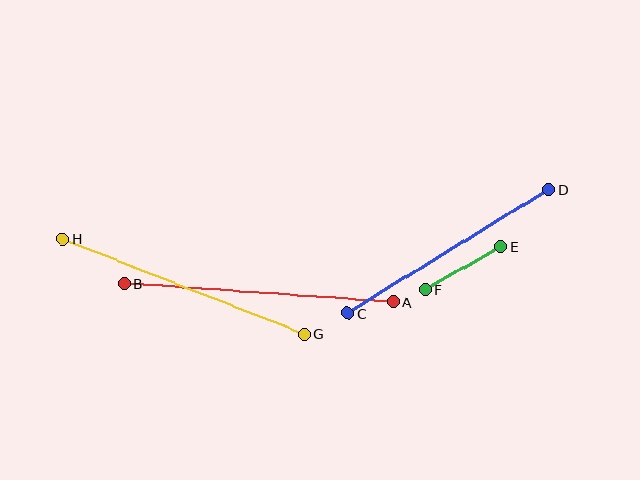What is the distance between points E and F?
The distance is approximately 86 pixels.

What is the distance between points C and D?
The distance is approximately 236 pixels.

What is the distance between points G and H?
The distance is approximately 260 pixels.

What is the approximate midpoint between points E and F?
The midpoint is at approximately (463, 268) pixels.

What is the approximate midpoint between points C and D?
The midpoint is at approximately (448, 252) pixels.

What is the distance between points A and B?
The distance is approximately 269 pixels.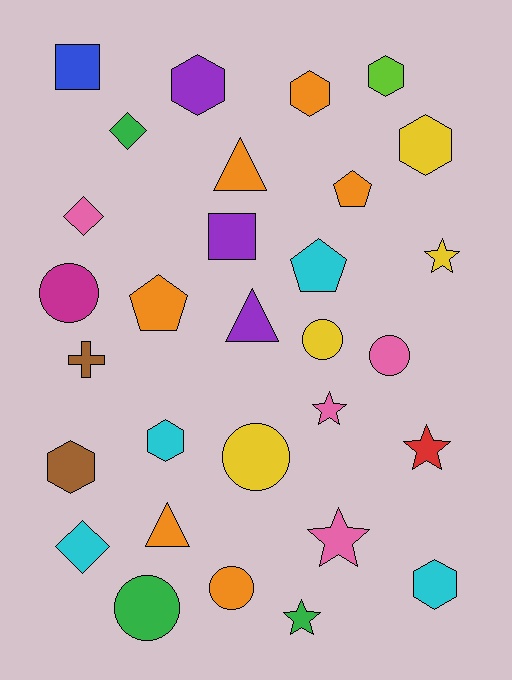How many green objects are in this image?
There are 3 green objects.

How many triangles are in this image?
There are 3 triangles.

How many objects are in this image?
There are 30 objects.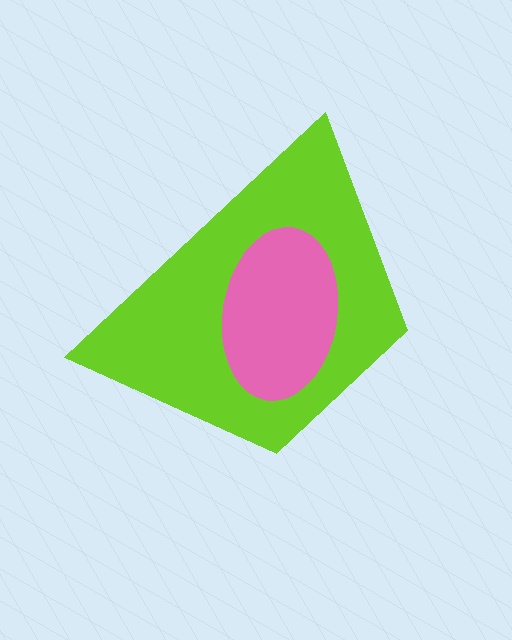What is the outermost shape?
The lime trapezoid.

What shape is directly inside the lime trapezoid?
The pink ellipse.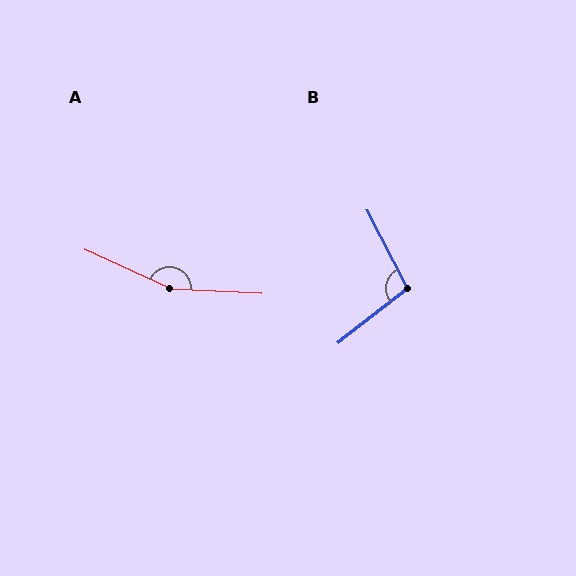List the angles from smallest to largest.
B (101°), A (158°).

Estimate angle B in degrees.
Approximately 101 degrees.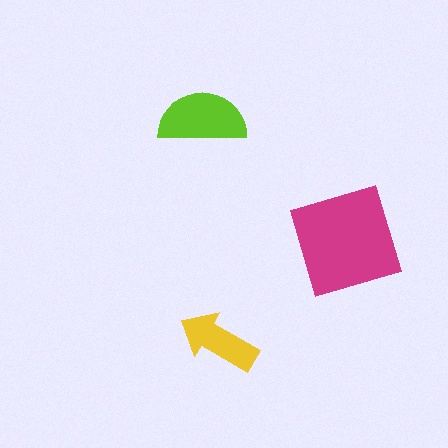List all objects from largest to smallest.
The magenta diamond, the lime semicircle, the yellow arrow.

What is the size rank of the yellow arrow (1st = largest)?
3rd.